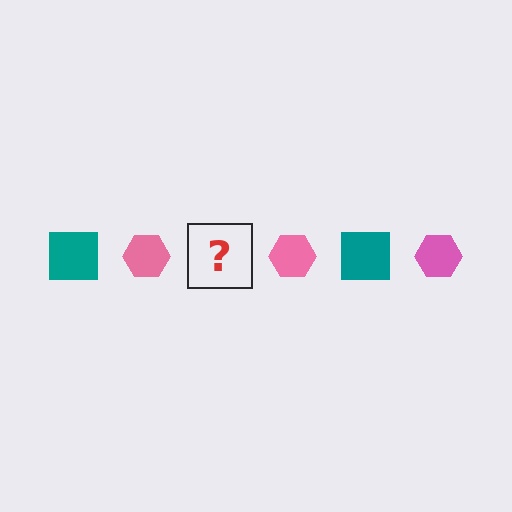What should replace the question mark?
The question mark should be replaced with a teal square.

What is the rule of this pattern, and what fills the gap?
The rule is that the pattern alternates between teal square and pink hexagon. The gap should be filled with a teal square.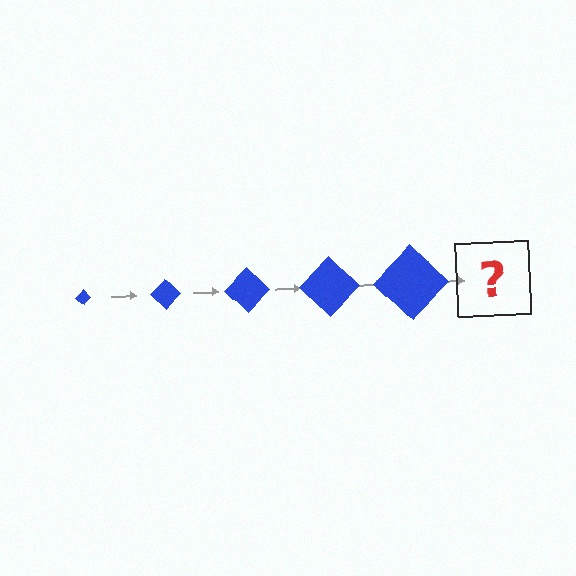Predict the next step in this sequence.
The next step is a blue diamond, larger than the previous one.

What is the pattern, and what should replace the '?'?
The pattern is that the diamond gets progressively larger each step. The '?' should be a blue diamond, larger than the previous one.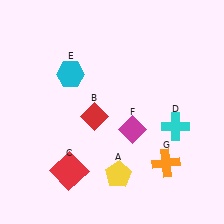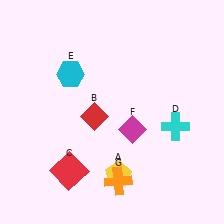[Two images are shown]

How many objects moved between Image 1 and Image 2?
1 object moved between the two images.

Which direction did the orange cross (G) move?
The orange cross (G) moved left.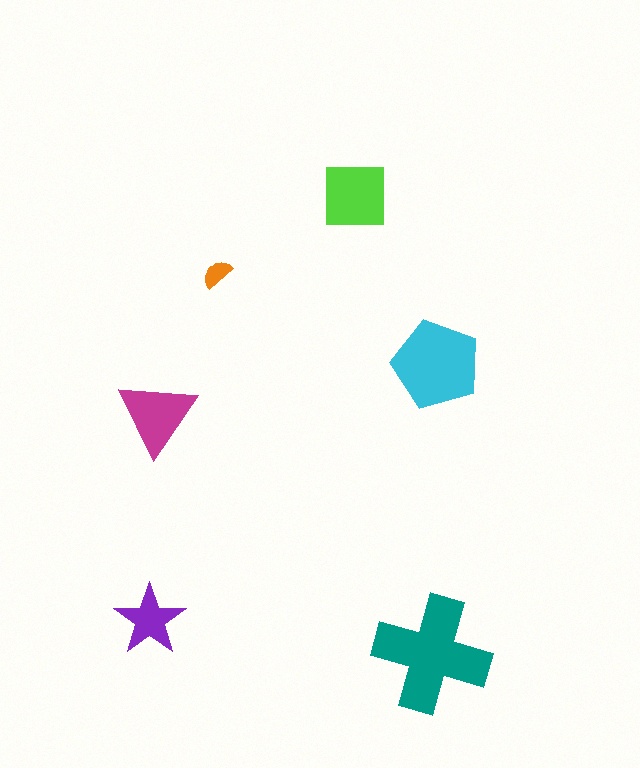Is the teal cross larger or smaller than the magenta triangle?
Larger.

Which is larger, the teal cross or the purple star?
The teal cross.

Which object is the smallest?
The orange semicircle.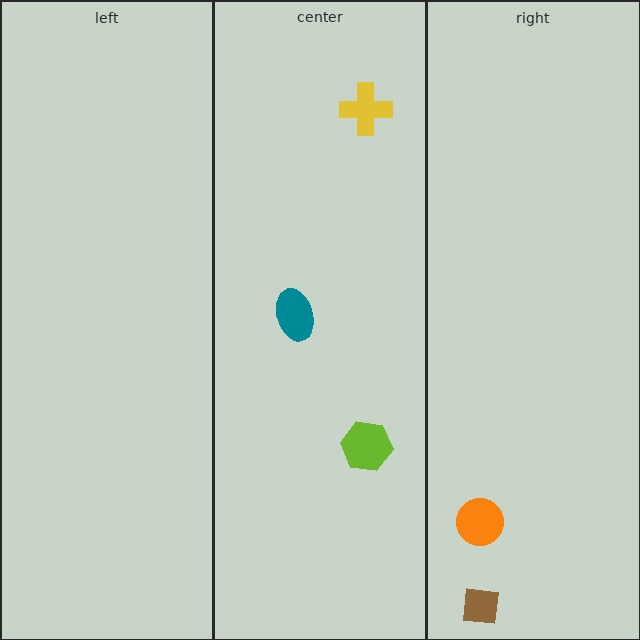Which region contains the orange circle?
The right region.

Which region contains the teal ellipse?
The center region.